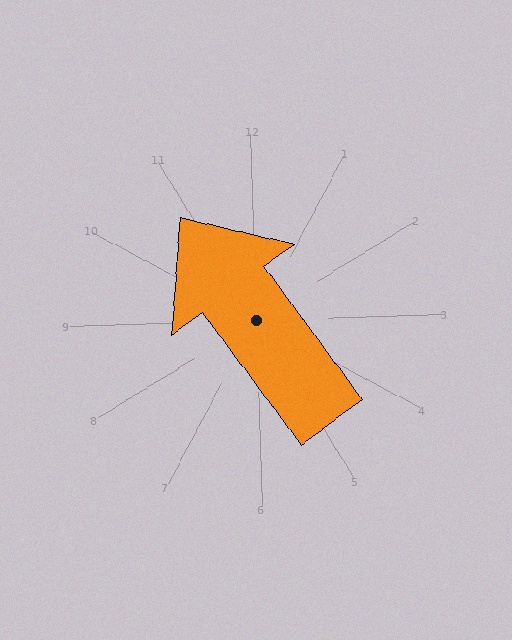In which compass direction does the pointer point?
Northwest.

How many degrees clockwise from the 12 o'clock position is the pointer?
Approximately 325 degrees.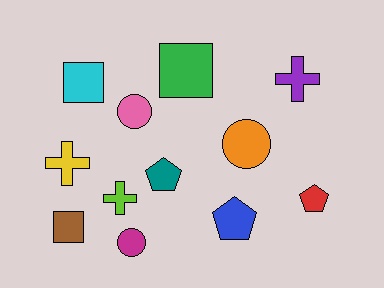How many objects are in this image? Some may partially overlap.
There are 12 objects.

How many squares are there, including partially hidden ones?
There are 3 squares.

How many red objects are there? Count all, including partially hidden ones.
There is 1 red object.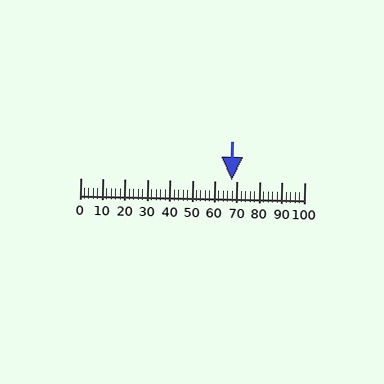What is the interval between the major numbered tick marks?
The major tick marks are spaced 10 units apart.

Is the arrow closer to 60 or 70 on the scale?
The arrow is closer to 70.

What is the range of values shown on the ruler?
The ruler shows values from 0 to 100.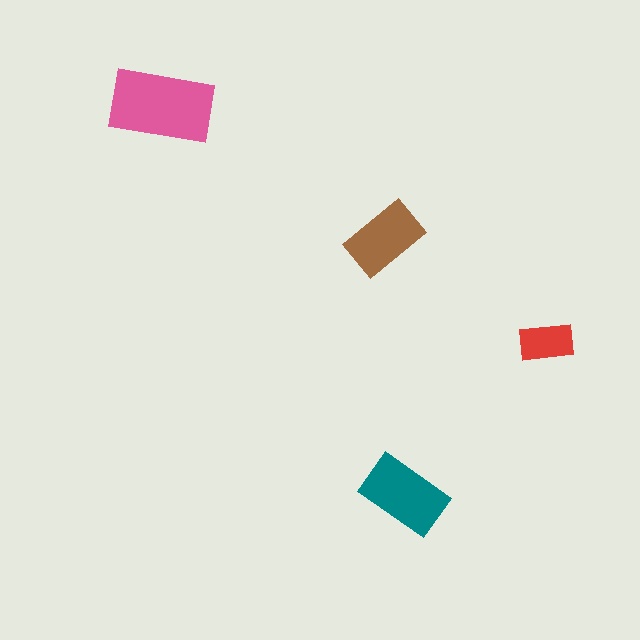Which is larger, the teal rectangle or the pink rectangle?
The pink one.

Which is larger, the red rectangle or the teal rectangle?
The teal one.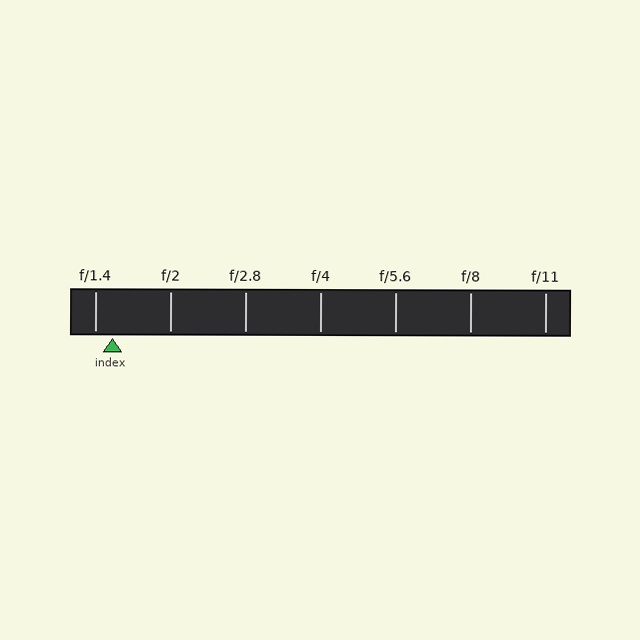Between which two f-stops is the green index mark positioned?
The index mark is between f/1.4 and f/2.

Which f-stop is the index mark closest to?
The index mark is closest to f/1.4.